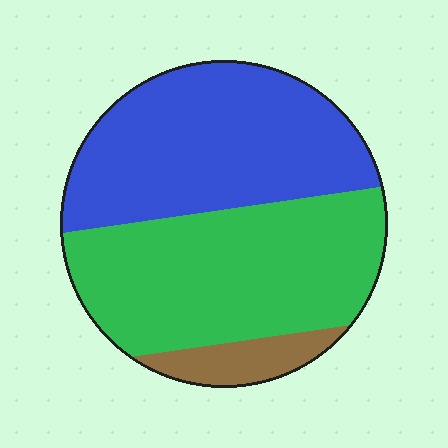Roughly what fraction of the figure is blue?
Blue covers 44% of the figure.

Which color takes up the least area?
Brown, at roughly 10%.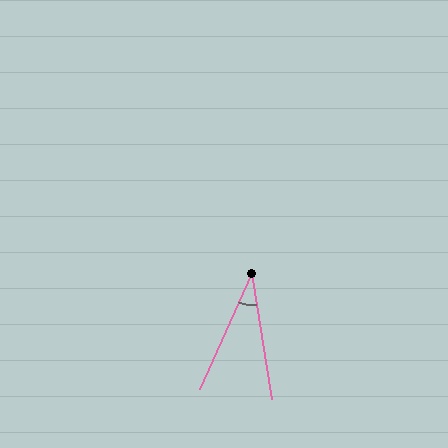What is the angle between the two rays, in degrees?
Approximately 33 degrees.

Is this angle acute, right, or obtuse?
It is acute.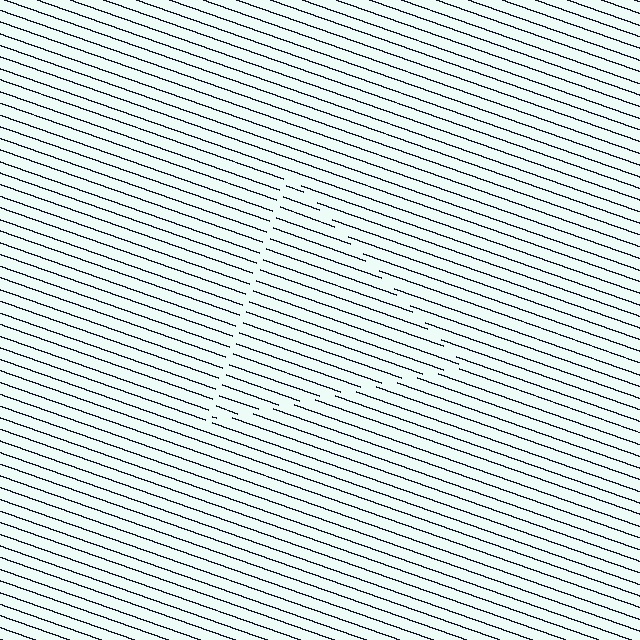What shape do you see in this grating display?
An illusory triangle. The interior of the shape contains the same grating, shifted by half a period — the contour is defined by the phase discontinuity where line-ends from the inner and outer gratings abut.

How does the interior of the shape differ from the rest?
The interior of the shape contains the same grating, shifted by half a period — the contour is defined by the phase discontinuity where line-ends from the inner and outer gratings abut.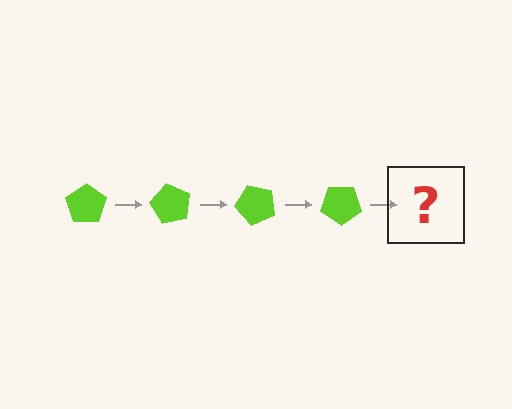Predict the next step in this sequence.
The next step is a lime pentagon rotated 240 degrees.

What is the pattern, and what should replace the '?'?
The pattern is that the pentagon rotates 60 degrees each step. The '?' should be a lime pentagon rotated 240 degrees.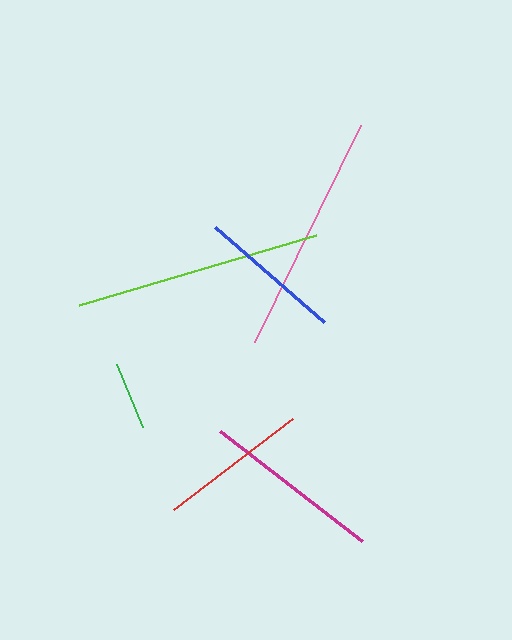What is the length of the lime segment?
The lime segment is approximately 247 pixels long.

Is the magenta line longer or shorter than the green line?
The magenta line is longer than the green line.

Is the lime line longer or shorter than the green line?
The lime line is longer than the green line.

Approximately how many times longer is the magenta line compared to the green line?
The magenta line is approximately 2.6 times the length of the green line.